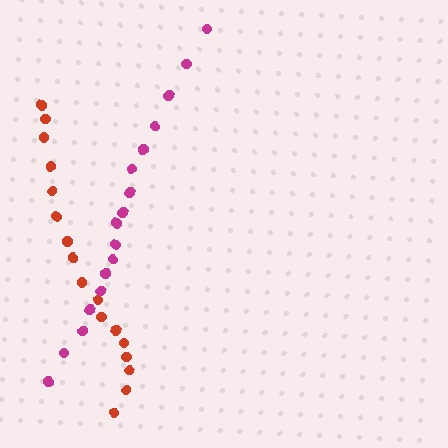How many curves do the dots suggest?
There are 2 distinct paths.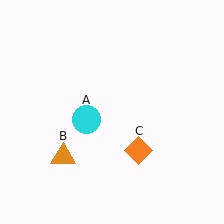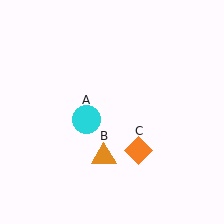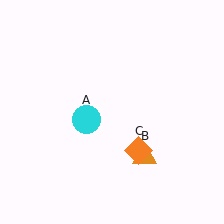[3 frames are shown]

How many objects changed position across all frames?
1 object changed position: orange triangle (object B).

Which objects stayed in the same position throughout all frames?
Cyan circle (object A) and orange diamond (object C) remained stationary.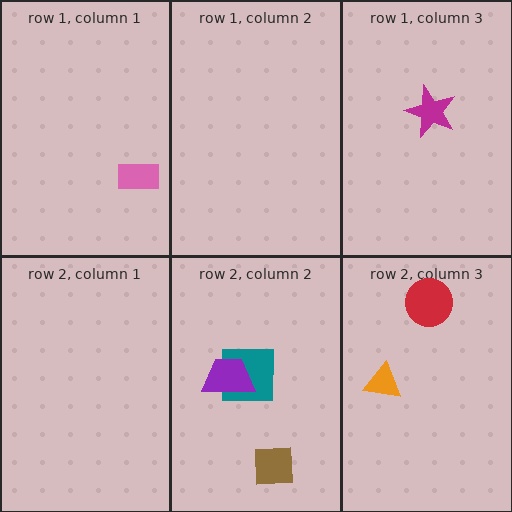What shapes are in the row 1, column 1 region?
The pink rectangle.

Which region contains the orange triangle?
The row 2, column 3 region.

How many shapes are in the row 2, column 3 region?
2.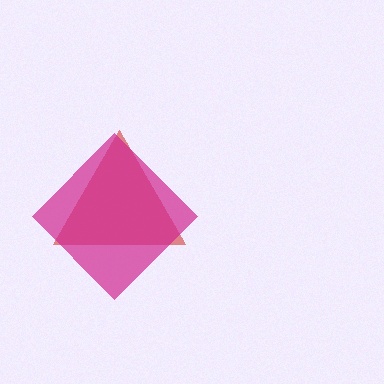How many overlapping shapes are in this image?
There are 2 overlapping shapes in the image.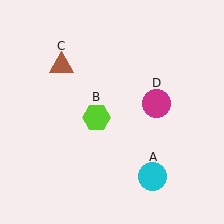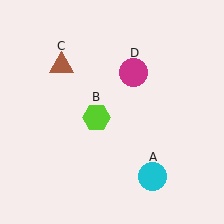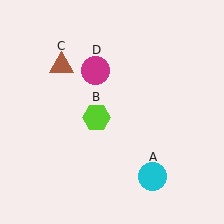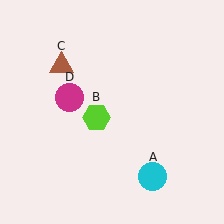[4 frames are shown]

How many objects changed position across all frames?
1 object changed position: magenta circle (object D).